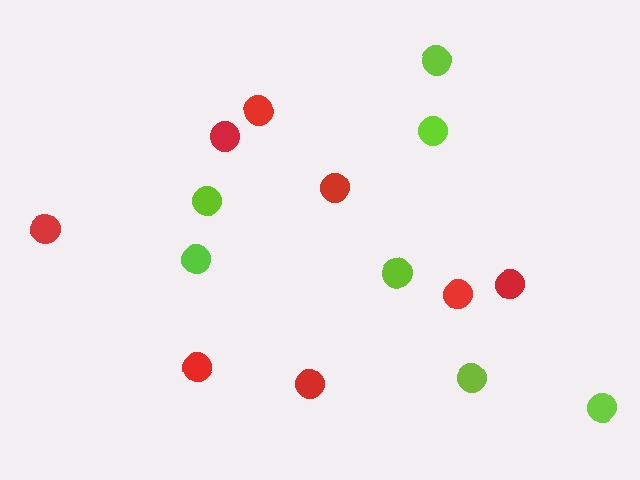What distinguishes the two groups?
There are 2 groups: one group of red circles (8) and one group of lime circles (7).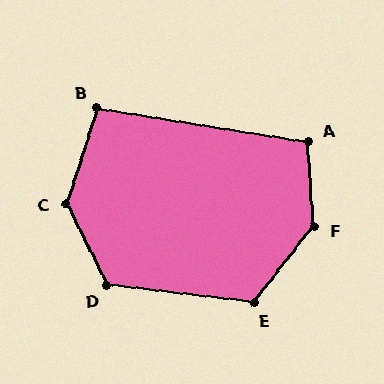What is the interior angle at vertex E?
Approximately 122 degrees (obtuse).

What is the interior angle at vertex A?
Approximately 103 degrees (obtuse).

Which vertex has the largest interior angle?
F, at approximately 138 degrees.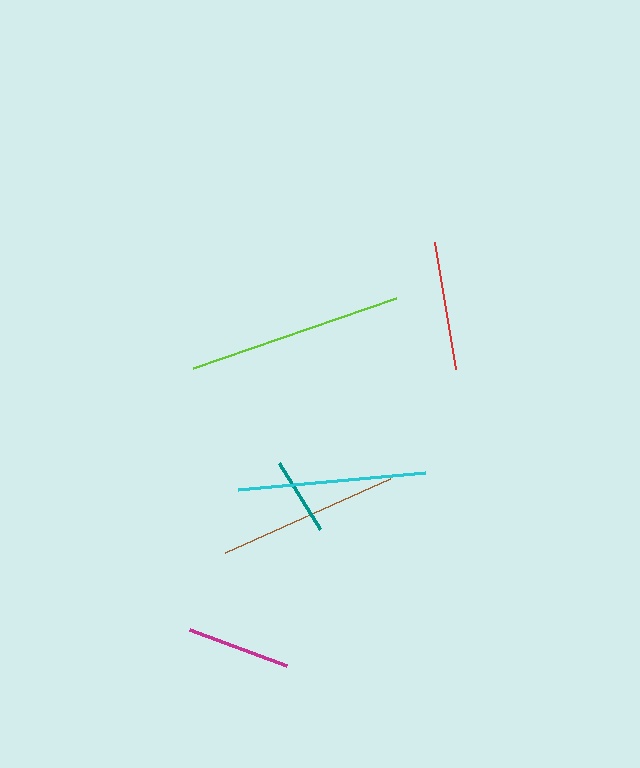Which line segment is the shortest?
The teal line is the shortest at approximately 78 pixels.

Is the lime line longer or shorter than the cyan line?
The lime line is longer than the cyan line.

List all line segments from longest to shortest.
From longest to shortest: lime, cyan, brown, red, magenta, teal.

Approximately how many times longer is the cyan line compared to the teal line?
The cyan line is approximately 2.4 times the length of the teal line.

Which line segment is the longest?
The lime line is the longest at approximately 215 pixels.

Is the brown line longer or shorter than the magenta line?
The brown line is longer than the magenta line.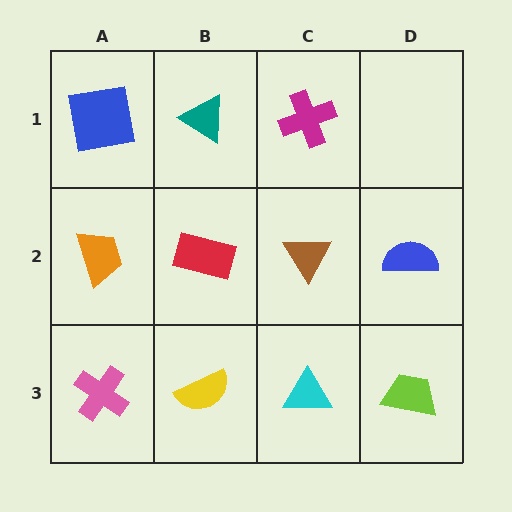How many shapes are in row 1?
3 shapes.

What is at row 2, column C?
A brown triangle.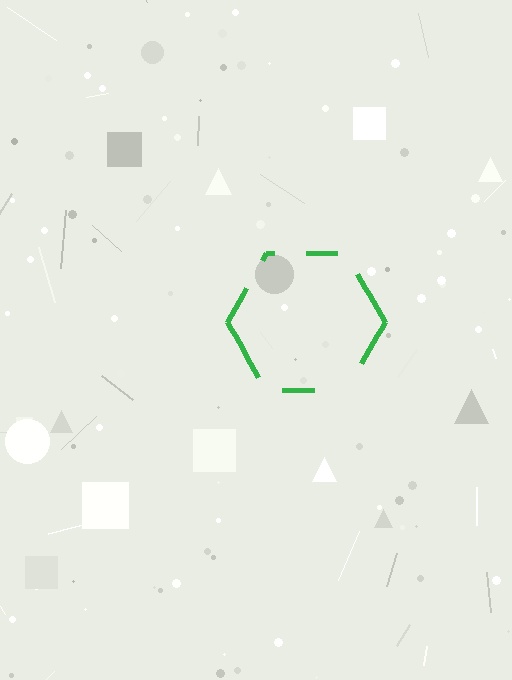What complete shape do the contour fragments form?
The contour fragments form a hexagon.